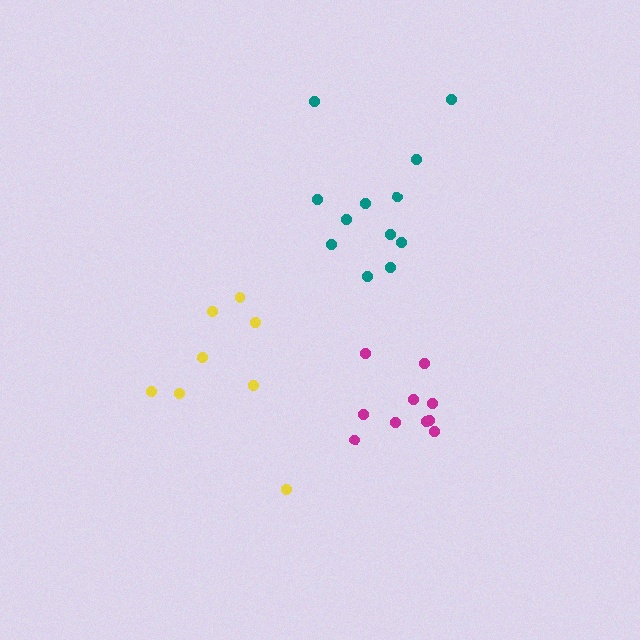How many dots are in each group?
Group 1: 12 dots, Group 2: 8 dots, Group 3: 10 dots (30 total).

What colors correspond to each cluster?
The clusters are colored: teal, yellow, magenta.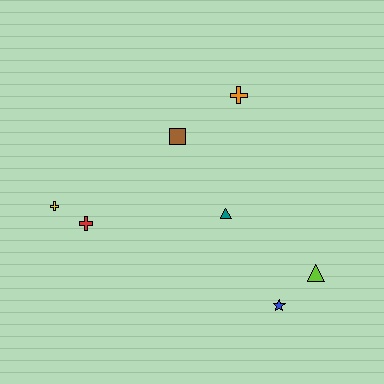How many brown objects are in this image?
There is 1 brown object.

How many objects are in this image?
There are 7 objects.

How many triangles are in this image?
There are 2 triangles.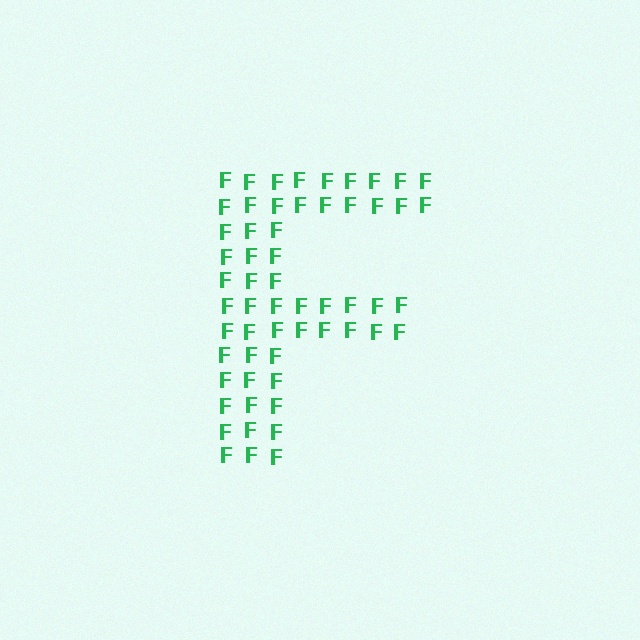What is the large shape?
The large shape is the letter F.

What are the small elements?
The small elements are letter F's.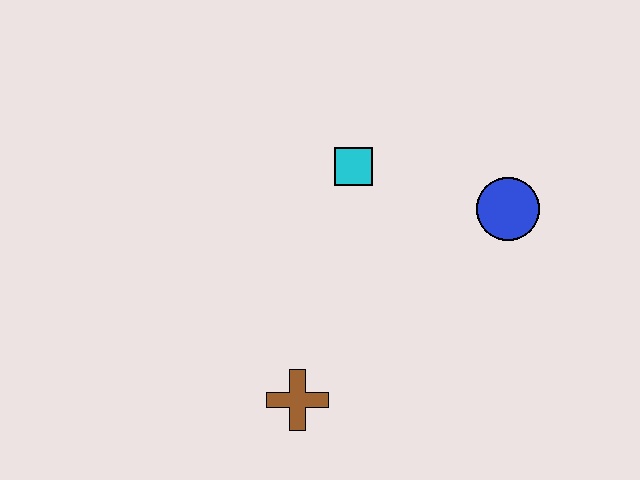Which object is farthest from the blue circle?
The brown cross is farthest from the blue circle.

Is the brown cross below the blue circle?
Yes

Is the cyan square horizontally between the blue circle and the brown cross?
Yes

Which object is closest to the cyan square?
The blue circle is closest to the cyan square.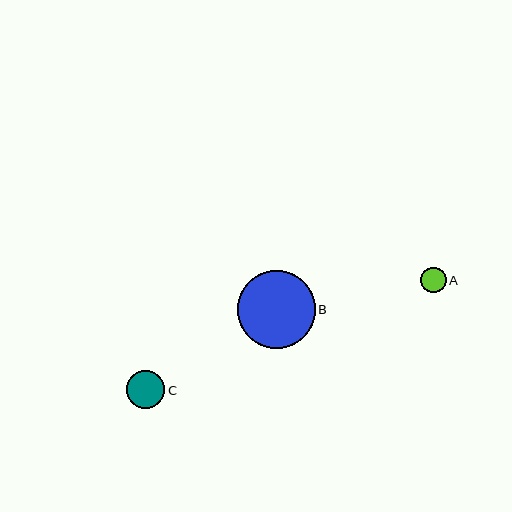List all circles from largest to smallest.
From largest to smallest: B, C, A.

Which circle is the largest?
Circle B is the largest with a size of approximately 78 pixels.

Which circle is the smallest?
Circle A is the smallest with a size of approximately 25 pixels.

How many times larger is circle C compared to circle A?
Circle C is approximately 1.5 times the size of circle A.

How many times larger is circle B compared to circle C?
Circle B is approximately 2.0 times the size of circle C.